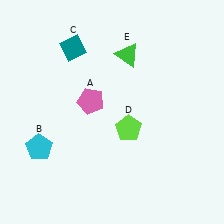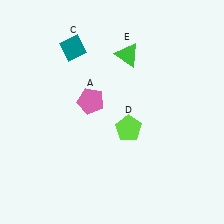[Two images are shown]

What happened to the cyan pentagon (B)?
The cyan pentagon (B) was removed in Image 2. It was in the bottom-left area of Image 1.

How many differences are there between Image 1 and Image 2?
There is 1 difference between the two images.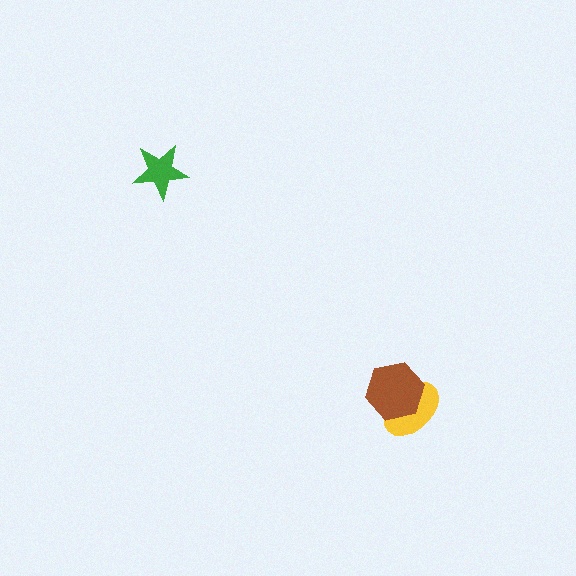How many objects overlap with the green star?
0 objects overlap with the green star.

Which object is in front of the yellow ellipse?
The brown hexagon is in front of the yellow ellipse.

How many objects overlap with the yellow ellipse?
1 object overlaps with the yellow ellipse.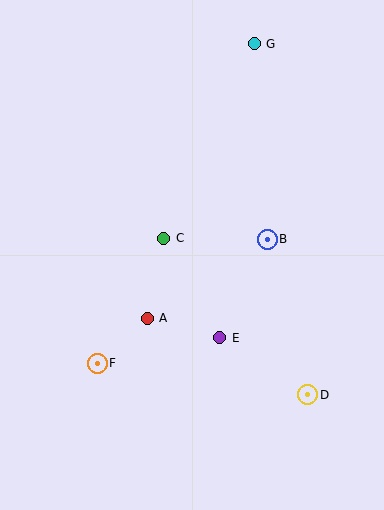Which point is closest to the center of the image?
Point C at (164, 238) is closest to the center.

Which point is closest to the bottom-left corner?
Point F is closest to the bottom-left corner.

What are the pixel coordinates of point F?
Point F is at (97, 363).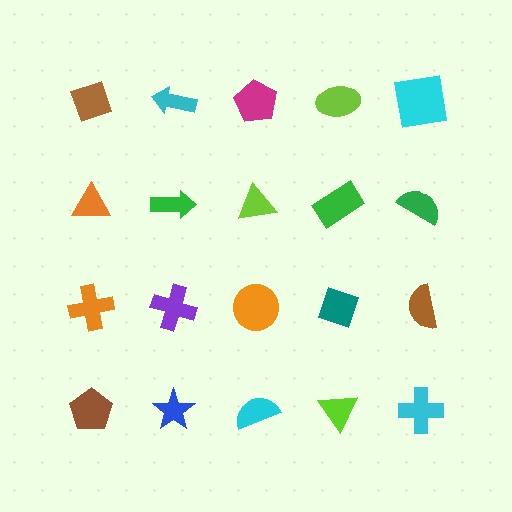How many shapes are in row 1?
5 shapes.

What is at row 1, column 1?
A brown diamond.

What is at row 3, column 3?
An orange circle.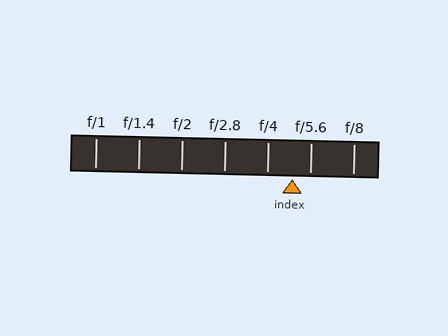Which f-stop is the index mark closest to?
The index mark is closest to f/5.6.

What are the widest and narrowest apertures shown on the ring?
The widest aperture shown is f/1 and the narrowest is f/8.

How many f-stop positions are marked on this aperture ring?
There are 7 f-stop positions marked.